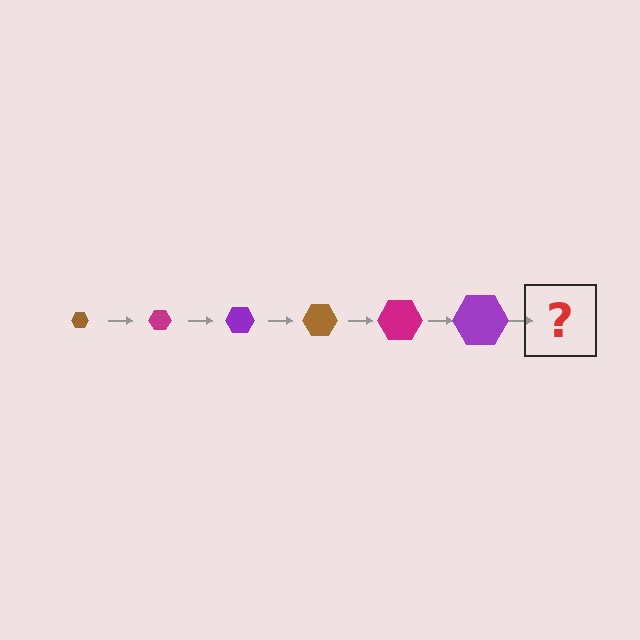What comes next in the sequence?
The next element should be a brown hexagon, larger than the previous one.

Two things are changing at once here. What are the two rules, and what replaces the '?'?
The two rules are that the hexagon grows larger each step and the color cycles through brown, magenta, and purple. The '?' should be a brown hexagon, larger than the previous one.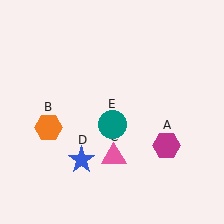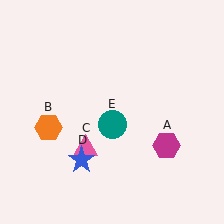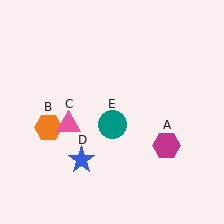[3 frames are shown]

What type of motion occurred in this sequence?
The pink triangle (object C) rotated clockwise around the center of the scene.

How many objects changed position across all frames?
1 object changed position: pink triangle (object C).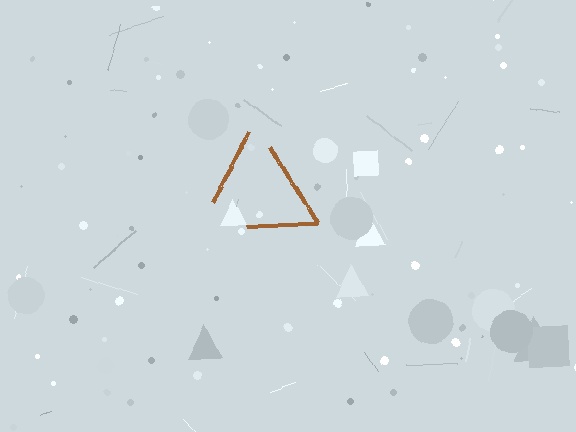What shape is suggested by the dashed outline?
The dashed outline suggests a triangle.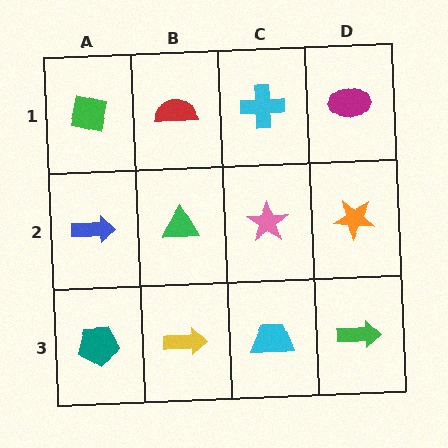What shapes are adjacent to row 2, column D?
A magenta ellipse (row 1, column D), a green arrow (row 3, column D), a pink star (row 2, column C).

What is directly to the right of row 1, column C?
A magenta ellipse.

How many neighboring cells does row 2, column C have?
4.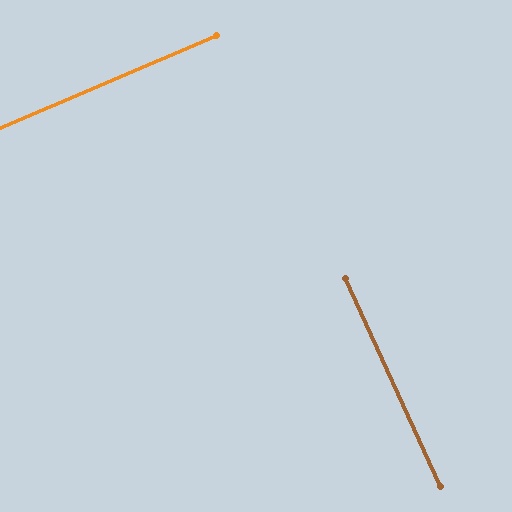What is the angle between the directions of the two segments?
Approximately 89 degrees.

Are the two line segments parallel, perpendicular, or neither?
Perpendicular — they meet at approximately 89°.